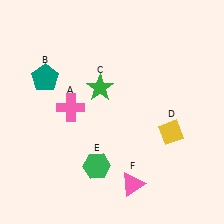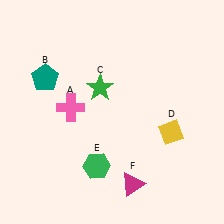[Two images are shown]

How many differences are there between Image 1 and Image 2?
There is 1 difference between the two images.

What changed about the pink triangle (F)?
In Image 1, F is pink. In Image 2, it changed to magenta.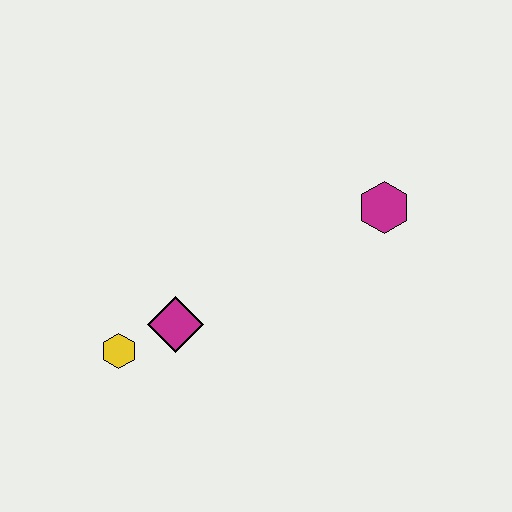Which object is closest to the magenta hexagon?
The magenta diamond is closest to the magenta hexagon.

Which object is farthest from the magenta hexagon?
The yellow hexagon is farthest from the magenta hexagon.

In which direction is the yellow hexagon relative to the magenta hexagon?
The yellow hexagon is to the left of the magenta hexagon.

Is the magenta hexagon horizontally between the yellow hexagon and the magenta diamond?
No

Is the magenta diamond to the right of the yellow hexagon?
Yes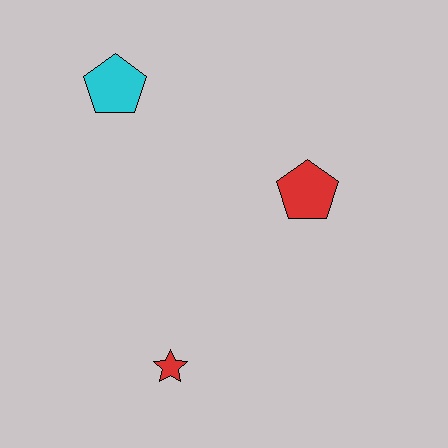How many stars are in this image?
There is 1 star.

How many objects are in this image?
There are 3 objects.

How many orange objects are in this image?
There are no orange objects.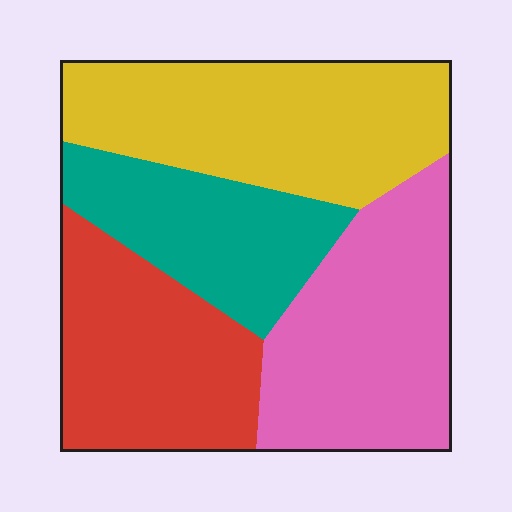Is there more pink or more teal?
Pink.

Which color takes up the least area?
Teal, at roughly 20%.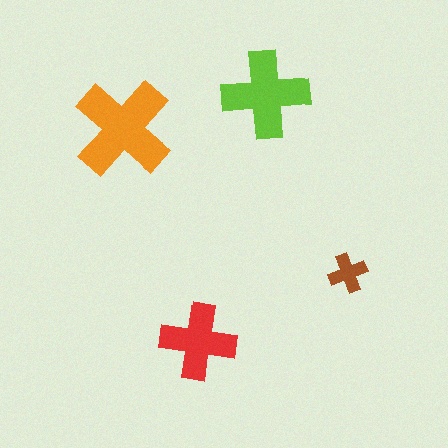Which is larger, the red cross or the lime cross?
The lime one.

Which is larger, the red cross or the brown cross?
The red one.